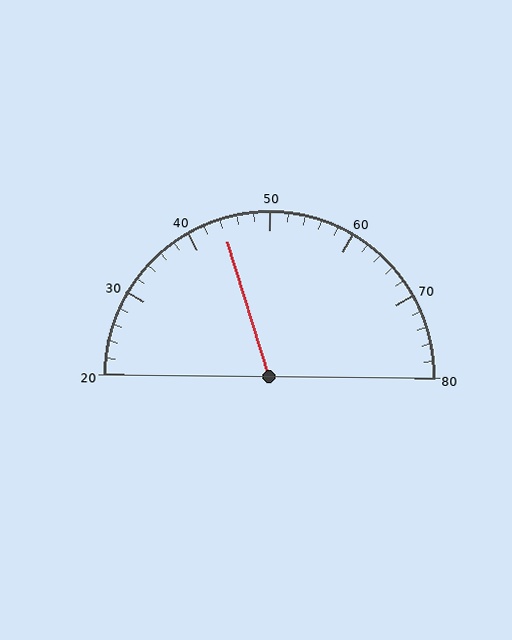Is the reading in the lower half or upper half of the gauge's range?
The reading is in the lower half of the range (20 to 80).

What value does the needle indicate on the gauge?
The needle indicates approximately 44.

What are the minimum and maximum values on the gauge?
The gauge ranges from 20 to 80.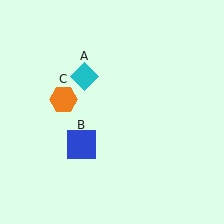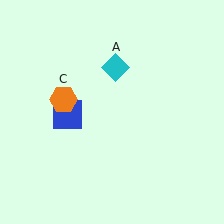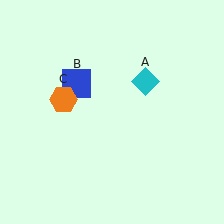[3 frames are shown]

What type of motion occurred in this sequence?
The cyan diamond (object A), blue square (object B) rotated clockwise around the center of the scene.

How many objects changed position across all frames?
2 objects changed position: cyan diamond (object A), blue square (object B).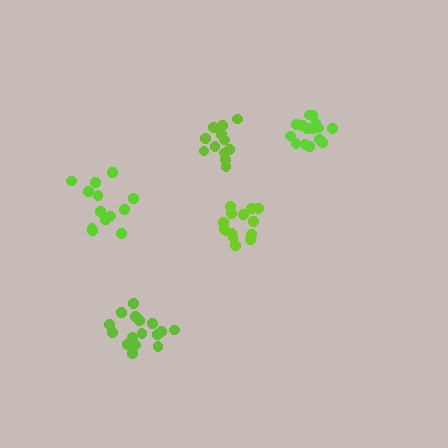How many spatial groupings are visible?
There are 5 spatial groupings.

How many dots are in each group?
Group 1: 13 dots, Group 2: 16 dots, Group 3: 16 dots, Group 4: 14 dots, Group 5: 12 dots (71 total).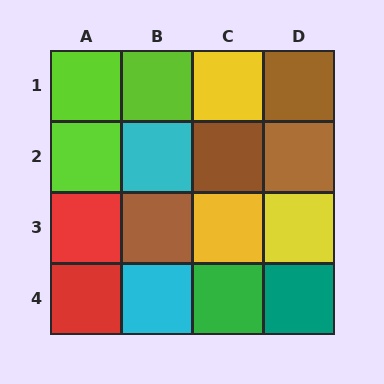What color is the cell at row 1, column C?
Yellow.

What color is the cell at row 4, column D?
Teal.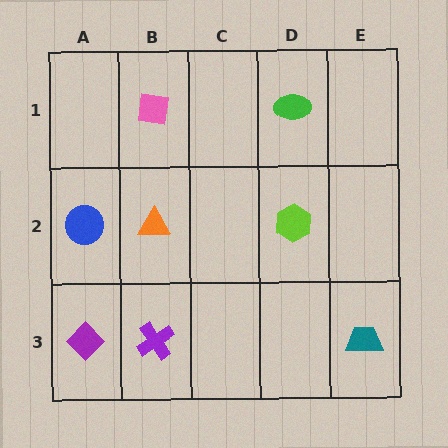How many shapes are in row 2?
3 shapes.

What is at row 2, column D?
A lime hexagon.